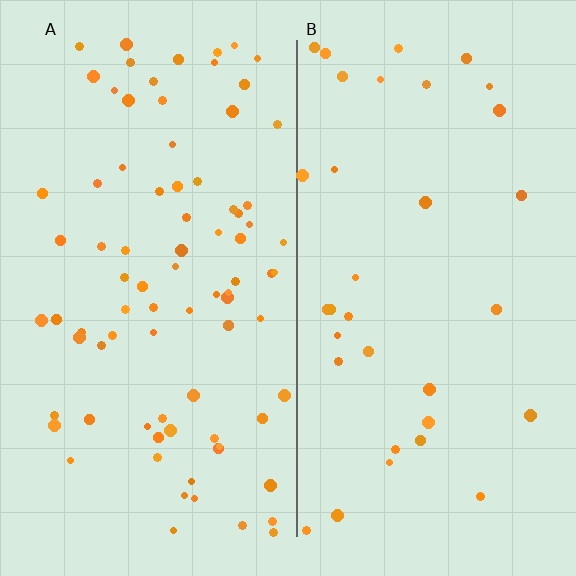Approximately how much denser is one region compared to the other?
Approximately 2.5× — region A over region B.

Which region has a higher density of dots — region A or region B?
A (the left).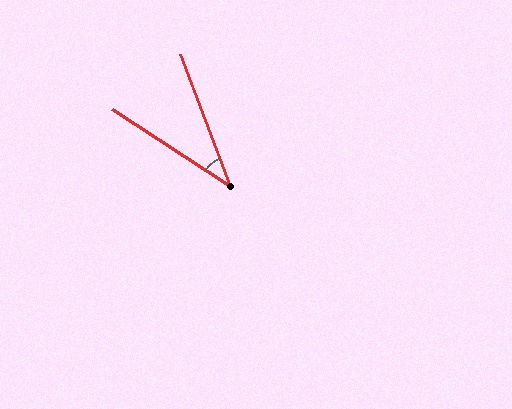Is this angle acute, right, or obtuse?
It is acute.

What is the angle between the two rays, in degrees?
Approximately 36 degrees.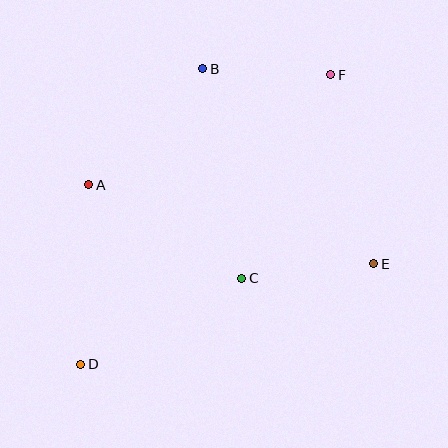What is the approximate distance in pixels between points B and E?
The distance between B and E is approximately 259 pixels.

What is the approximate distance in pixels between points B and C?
The distance between B and C is approximately 213 pixels.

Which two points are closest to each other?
Points B and F are closest to each other.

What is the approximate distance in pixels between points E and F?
The distance between E and F is approximately 194 pixels.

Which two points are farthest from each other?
Points D and F are farthest from each other.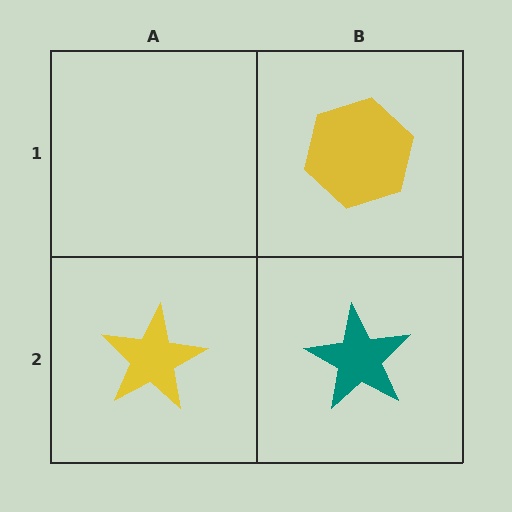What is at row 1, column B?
A yellow hexagon.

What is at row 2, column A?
A yellow star.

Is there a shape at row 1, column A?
No, that cell is empty.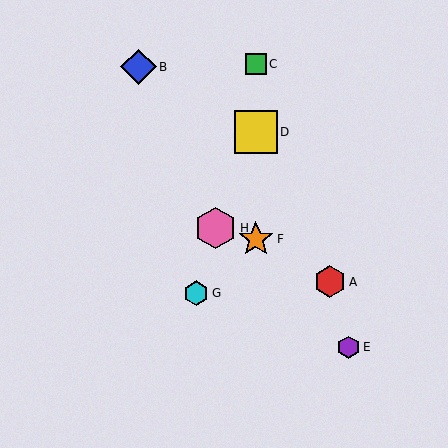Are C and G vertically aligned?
No, C is at x≈256 and G is at x≈196.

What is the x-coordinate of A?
Object A is at x≈330.